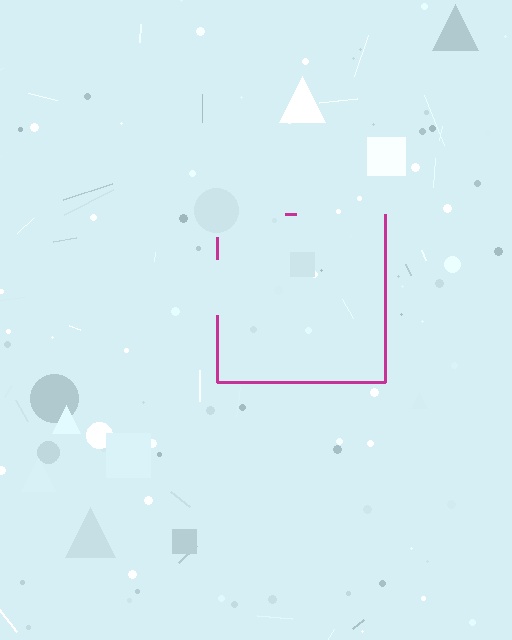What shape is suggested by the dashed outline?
The dashed outline suggests a square.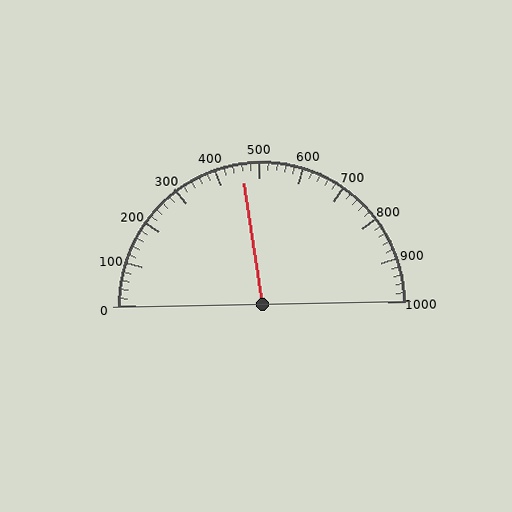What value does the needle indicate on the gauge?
The needle indicates approximately 460.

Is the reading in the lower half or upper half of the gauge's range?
The reading is in the lower half of the range (0 to 1000).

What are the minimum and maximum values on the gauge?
The gauge ranges from 0 to 1000.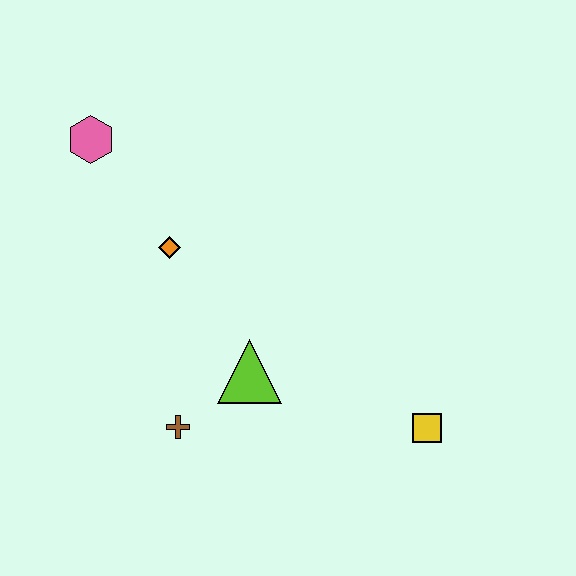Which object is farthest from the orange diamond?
The yellow square is farthest from the orange diamond.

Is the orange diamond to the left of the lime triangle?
Yes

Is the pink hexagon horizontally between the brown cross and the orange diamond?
No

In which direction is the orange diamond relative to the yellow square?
The orange diamond is to the left of the yellow square.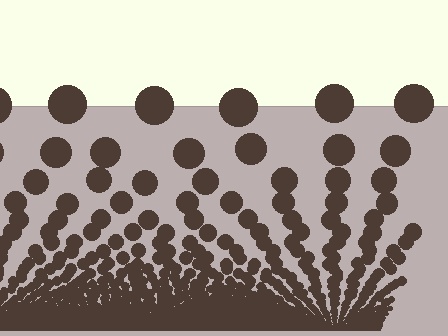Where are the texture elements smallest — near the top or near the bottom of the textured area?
Near the bottom.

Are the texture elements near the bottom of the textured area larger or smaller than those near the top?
Smaller. The gradient is inverted — elements near the bottom are smaller and denser.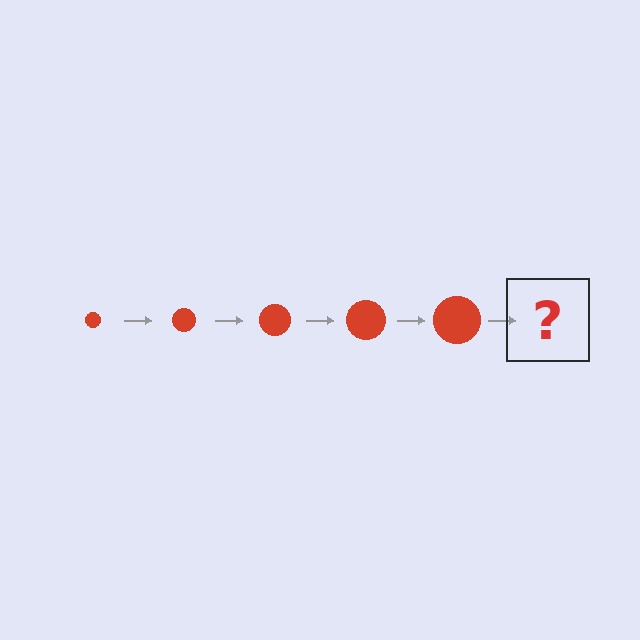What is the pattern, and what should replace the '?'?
The pattern is that the circle gets progressively larger each step. The '?' should be a red circle, larger than the previous one.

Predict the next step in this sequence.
The next step is a red circle, larger than the previous one.